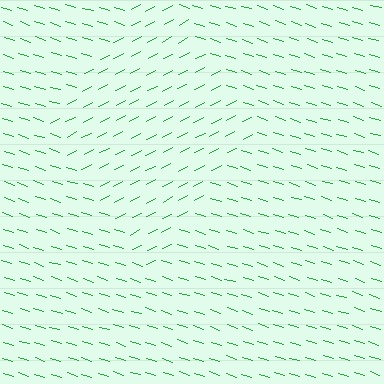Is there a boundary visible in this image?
Yes, there is a texture boundary formed by a change in line orientation.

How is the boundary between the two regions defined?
The boundary is defined purely by a change in line orientation (approximately 45 degrees difference). All lines are the same color and thickness.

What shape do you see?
I see a diamond.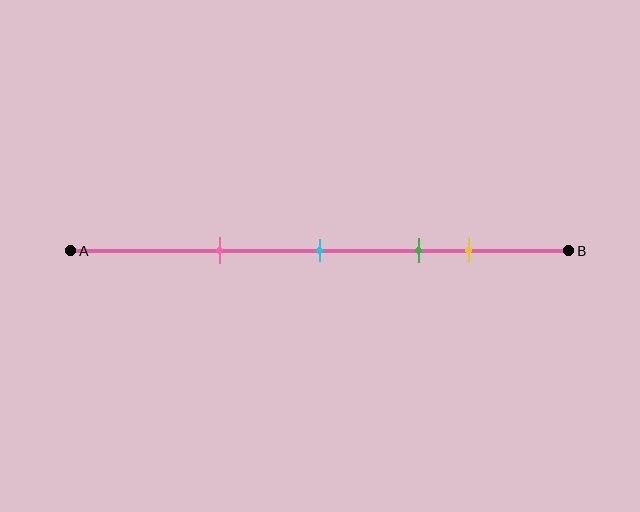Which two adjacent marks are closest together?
The green and yellow marks are the closest adjacent pair.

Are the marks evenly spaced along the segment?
No, the marks are not evenly spaced.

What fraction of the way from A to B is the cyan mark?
The cyan mark is approximately 50% (0.5) of the way from A to B.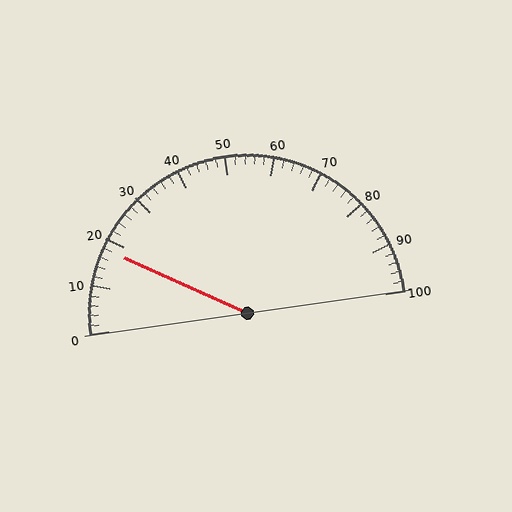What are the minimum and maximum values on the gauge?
The gauge ranges from 0 to 100.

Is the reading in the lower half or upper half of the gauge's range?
The reading is in the lower half of the range (0 to 100).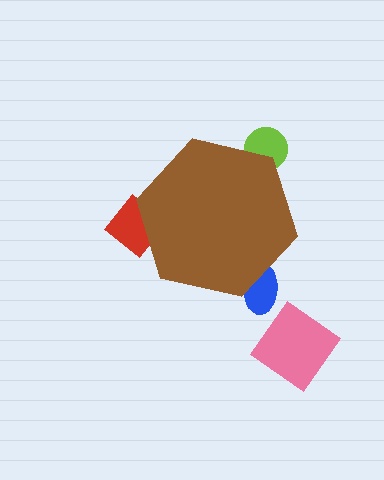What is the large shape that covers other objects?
A brown hexagon.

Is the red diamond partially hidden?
Yes, the red diamond is partially hidden behind the brown hexagon.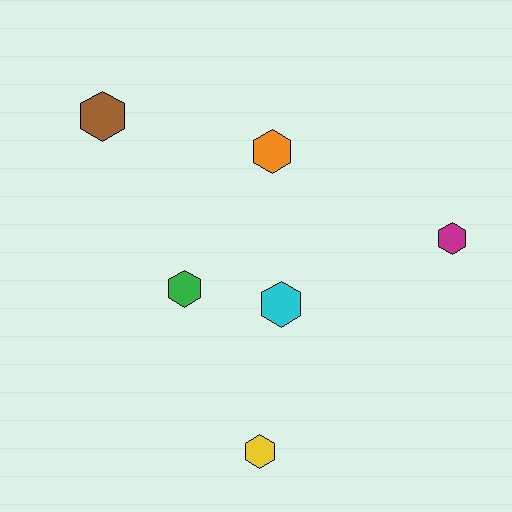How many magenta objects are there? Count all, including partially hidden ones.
There is 1 magenta object.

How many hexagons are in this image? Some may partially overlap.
There are 6 hexagons.